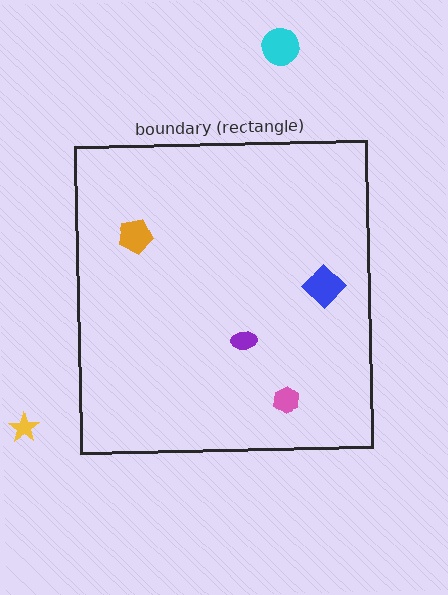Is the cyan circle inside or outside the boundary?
Outside.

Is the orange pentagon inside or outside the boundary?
Inside.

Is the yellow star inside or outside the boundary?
Outside.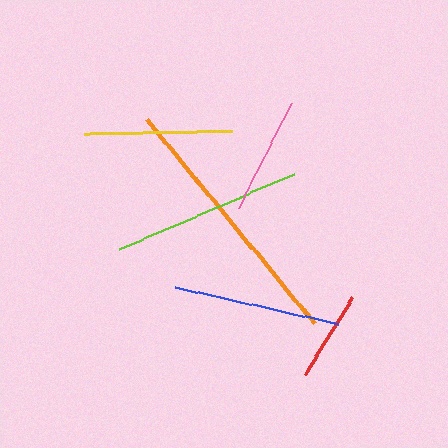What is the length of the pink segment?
The pink segment is approximately 117 pixels long.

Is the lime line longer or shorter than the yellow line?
The lime line is longer than the yellow line.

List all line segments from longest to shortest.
From longest to shortest: orange, lime, blue, yellow, pink, red.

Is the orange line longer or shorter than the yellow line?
The orange line is longer than the yellow line.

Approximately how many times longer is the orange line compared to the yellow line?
The orange line is approximately 1.8 times the length of the yellow line.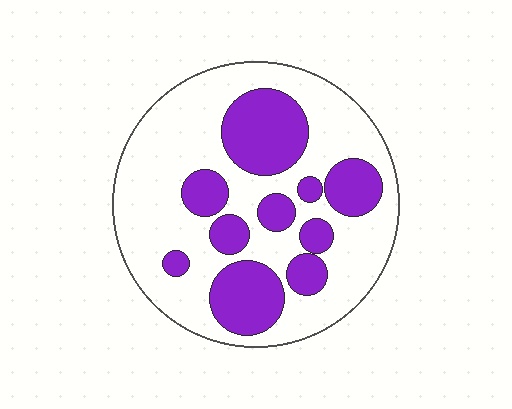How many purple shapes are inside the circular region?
10.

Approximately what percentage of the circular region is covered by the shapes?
Approximately 35%.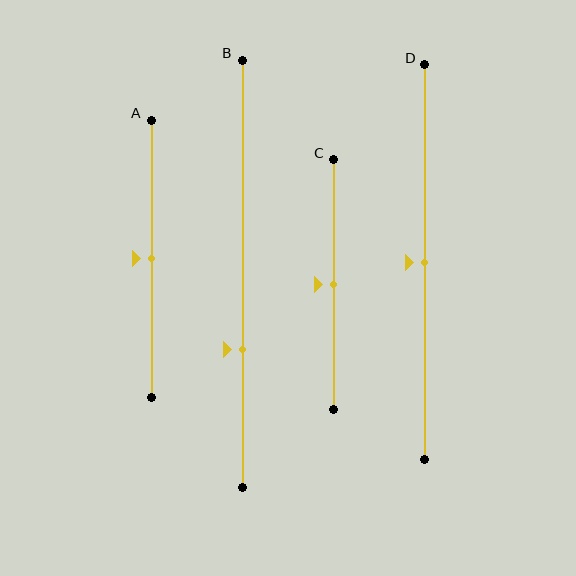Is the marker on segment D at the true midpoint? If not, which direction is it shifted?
Yes, the marker on segment D is at the true midpoint.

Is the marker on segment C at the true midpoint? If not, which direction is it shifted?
Yes, the marker on segment C is at the true midpoint.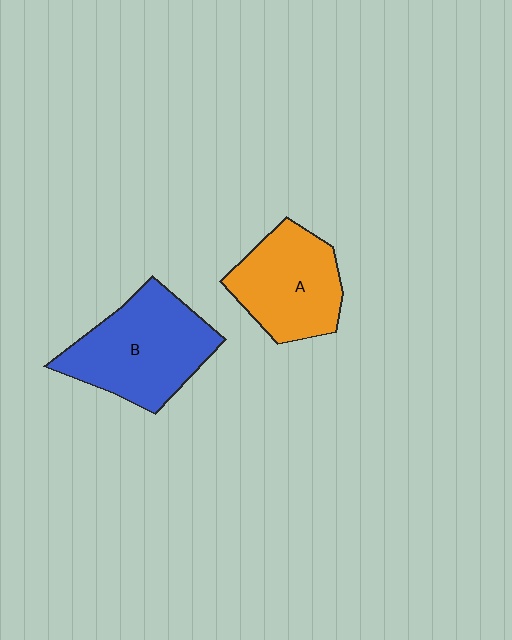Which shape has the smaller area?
Shape A (orange).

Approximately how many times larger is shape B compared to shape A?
Approximately 1.2 times.